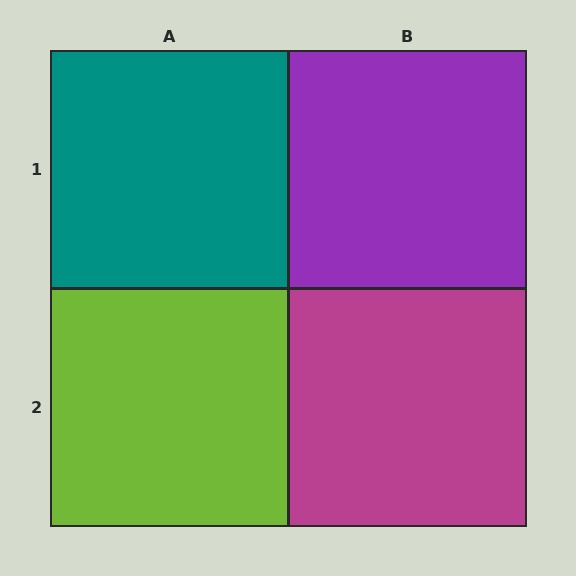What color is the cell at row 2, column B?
Magenta.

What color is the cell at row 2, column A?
Lime.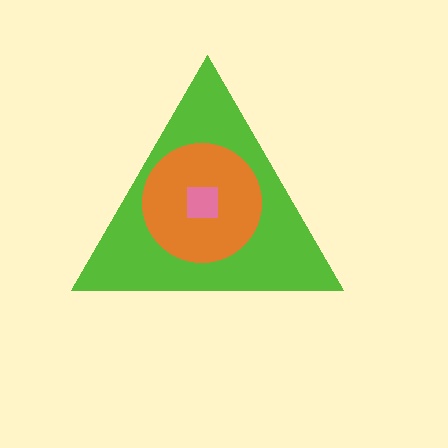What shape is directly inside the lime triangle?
The orange circle.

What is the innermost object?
The pink square.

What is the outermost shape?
The lime triangle.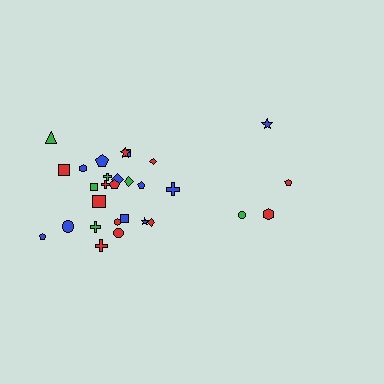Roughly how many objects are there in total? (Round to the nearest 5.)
Roughly 30 objects in total.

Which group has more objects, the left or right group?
The left group.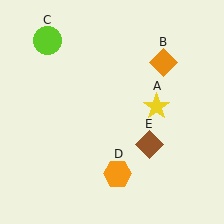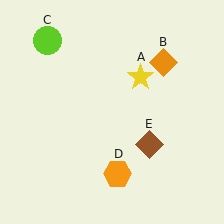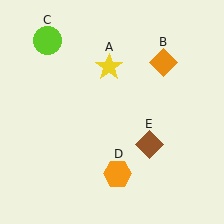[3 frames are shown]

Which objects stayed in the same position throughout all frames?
Orange diamond (object B) and lime circle (object C) and orange hexagon (object D) and brown diamond (object E) remained stationary.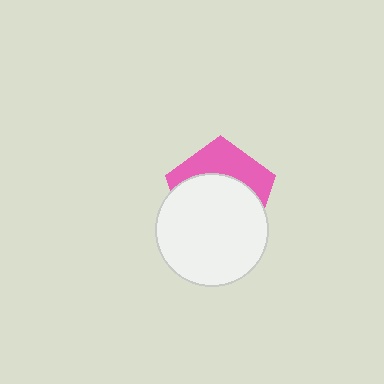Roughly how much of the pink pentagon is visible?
A small part of it is visible (roughly 37%).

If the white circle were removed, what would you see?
You would see the complete pink pentagon.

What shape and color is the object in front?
The object in front is a white circle.